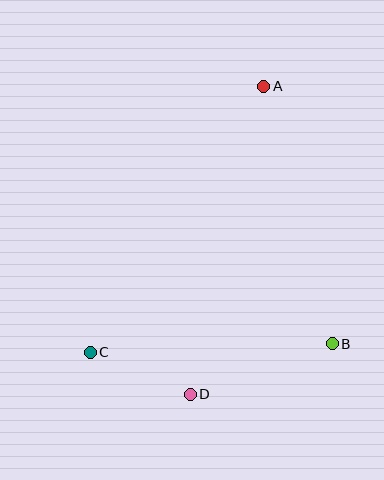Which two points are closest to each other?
Points C and D are closest to each other.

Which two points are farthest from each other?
Points A and C are farthest from each other.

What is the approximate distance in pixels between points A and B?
The distance between A and B is approximately 266 pixels.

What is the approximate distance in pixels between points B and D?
The distance between B and D is approximately 151 pixels.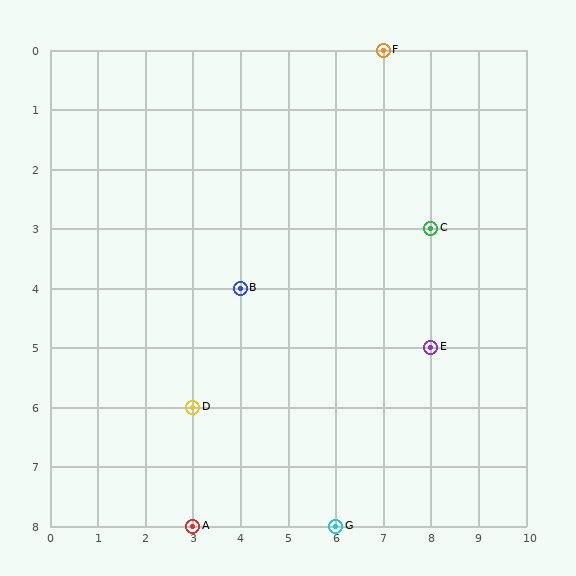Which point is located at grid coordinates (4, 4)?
Point B is at (4, 4).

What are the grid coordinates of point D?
Point D is at grid coordinates (3, 6).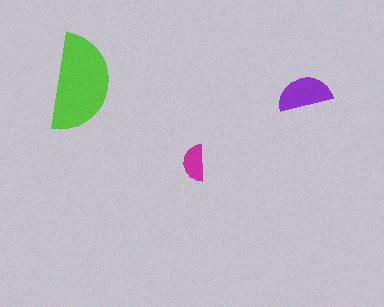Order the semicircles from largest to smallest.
the lime one, the purple one, the magenta one.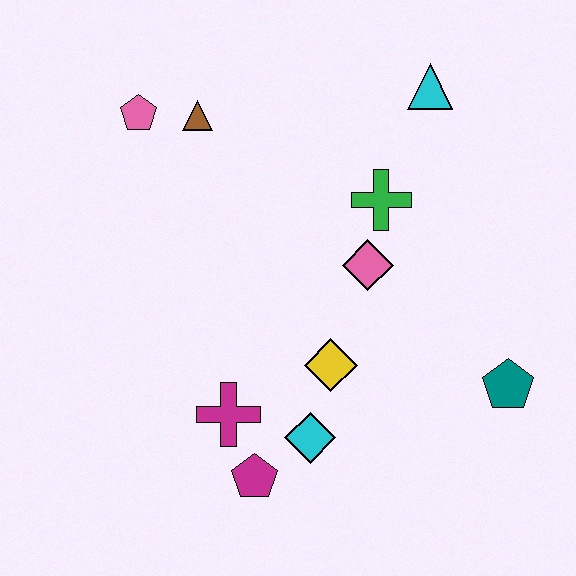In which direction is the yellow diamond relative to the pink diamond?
The yellow diamond is below the pink diamond.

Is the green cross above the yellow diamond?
Yes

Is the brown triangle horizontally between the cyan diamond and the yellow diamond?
No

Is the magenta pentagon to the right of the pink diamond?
No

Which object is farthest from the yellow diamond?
The pink pentagon is farthest from the yellow diamond.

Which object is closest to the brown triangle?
The pink pentagon is closest to the brown triangle.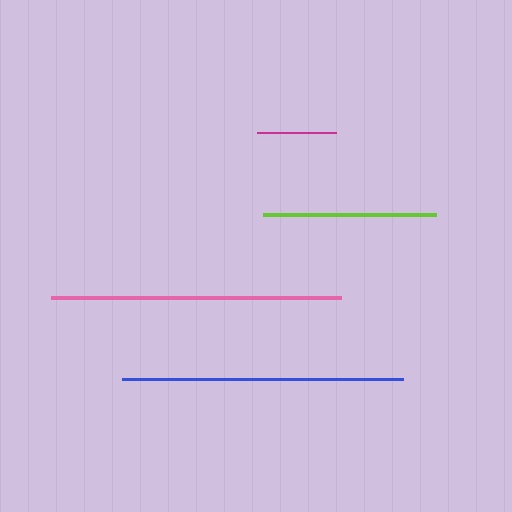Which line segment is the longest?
The pink line is the longest at approximately 291 pixels.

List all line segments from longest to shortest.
From longest to shortest: pink, blue, lime, magenta.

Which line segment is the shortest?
The magenta line is the shortest at approximately 79 pixels.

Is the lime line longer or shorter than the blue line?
The blue line is longer than the lime line.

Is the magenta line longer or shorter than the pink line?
The pink line is longer than the magenta line.